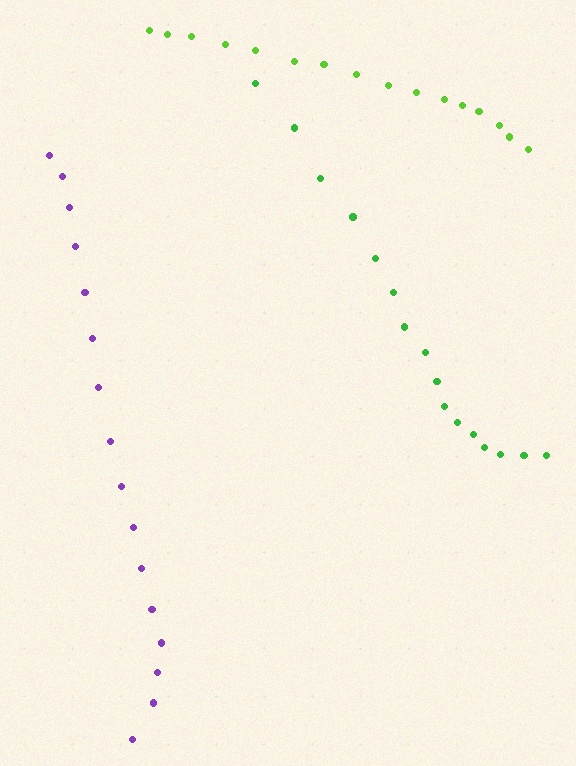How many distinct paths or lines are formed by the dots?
There are 3 distinct paths.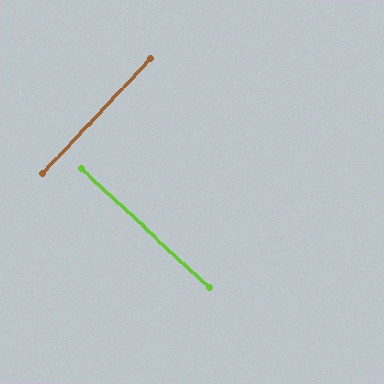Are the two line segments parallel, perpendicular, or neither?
Perpendicular — they meet at approximately 90°.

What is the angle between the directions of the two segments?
Approximately 90 degrees.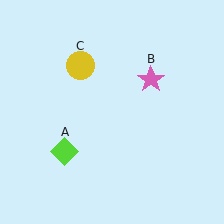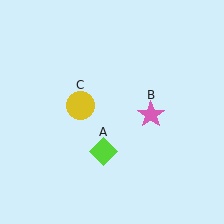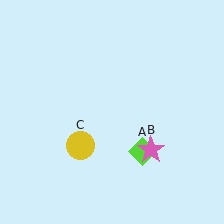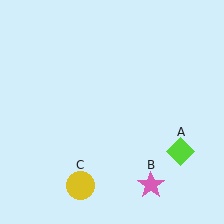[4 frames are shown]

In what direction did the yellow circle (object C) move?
The yellow circle (object C) moved down.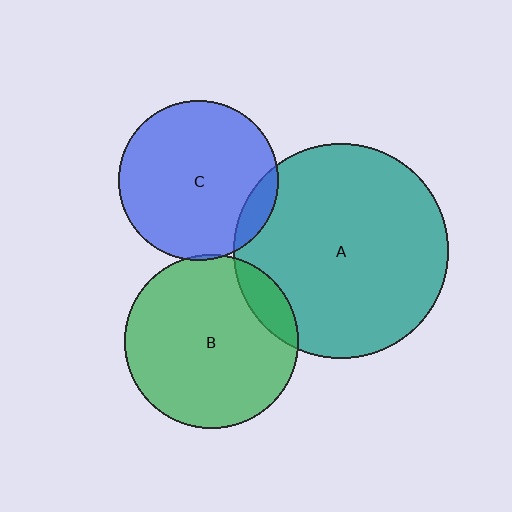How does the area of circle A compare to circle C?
Approximately 1.8 times.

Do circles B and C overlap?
Yes.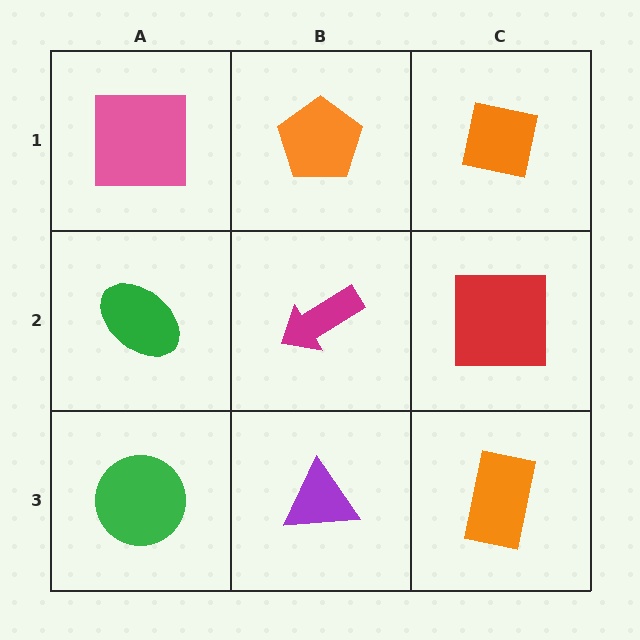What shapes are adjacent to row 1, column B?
A magenta arrow (row 2, column B), a pink square (row 1, column A), an orange square (row 1, column C).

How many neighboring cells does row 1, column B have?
3.